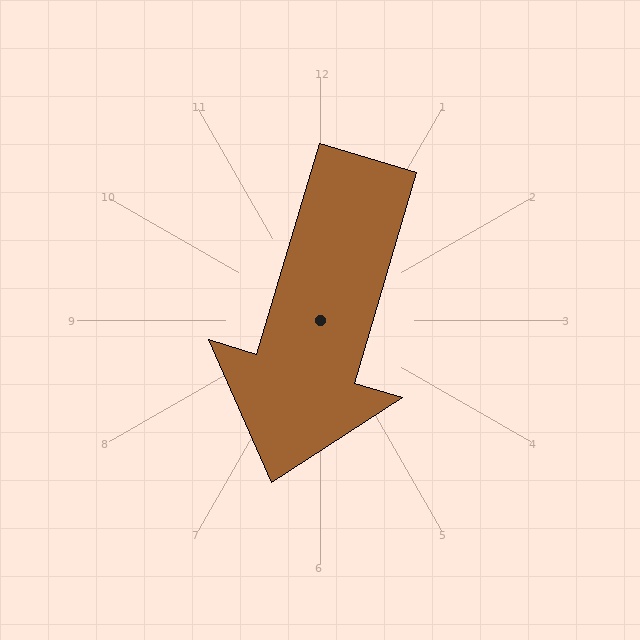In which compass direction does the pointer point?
South.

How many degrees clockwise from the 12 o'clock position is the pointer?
Approximately 197 degrees.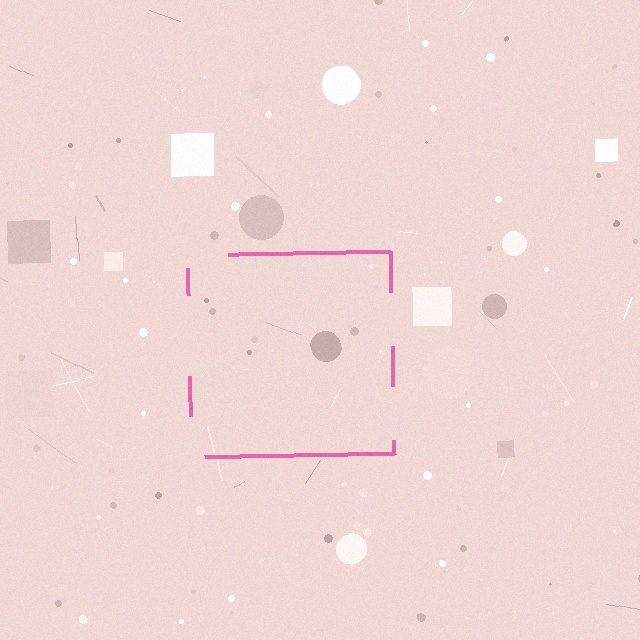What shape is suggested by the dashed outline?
The dashed outline suggests a square.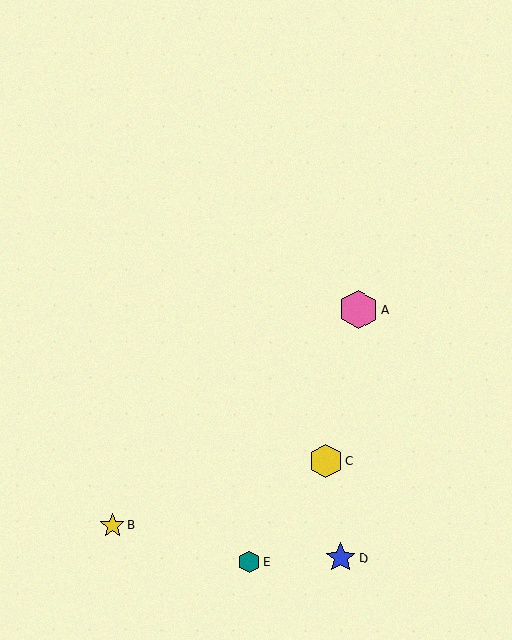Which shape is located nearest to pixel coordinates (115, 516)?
The yellow star (labeled B) at (112, 526) is nearest to that location.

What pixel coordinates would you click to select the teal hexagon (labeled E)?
Click at (249, 562) to select the teal hexagon E.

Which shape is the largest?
The pink hexagon (labeled A) is the largest.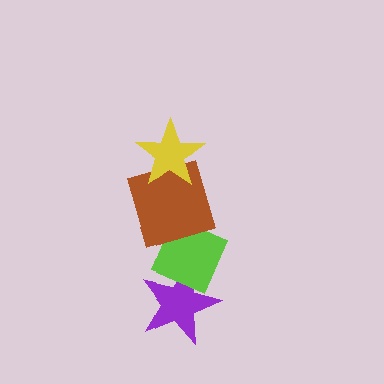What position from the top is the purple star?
The purple star is 4th from the top.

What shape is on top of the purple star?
The lime diamond is on top of the purple star.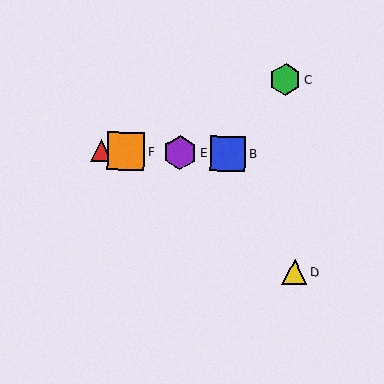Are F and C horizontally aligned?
No, F is at y≈151 and C is at y≈80.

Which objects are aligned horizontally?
Objects A, B, E, F are aligned horizontally.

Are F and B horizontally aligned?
Yes, both are at y≈151.